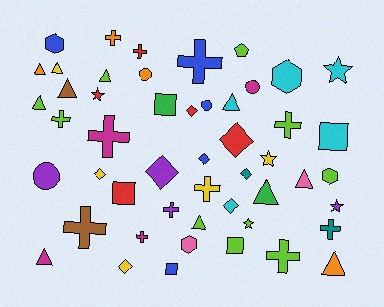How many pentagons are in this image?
There is 1 pentagon.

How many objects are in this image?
There are 50 objects.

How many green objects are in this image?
There are 2 green objects.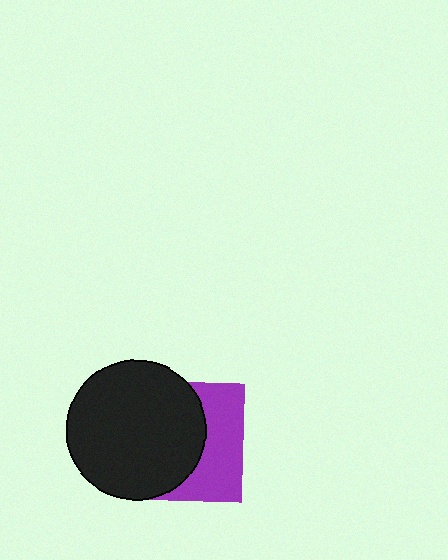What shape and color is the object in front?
The object in front is a black circle.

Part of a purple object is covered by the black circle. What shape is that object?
It is a square.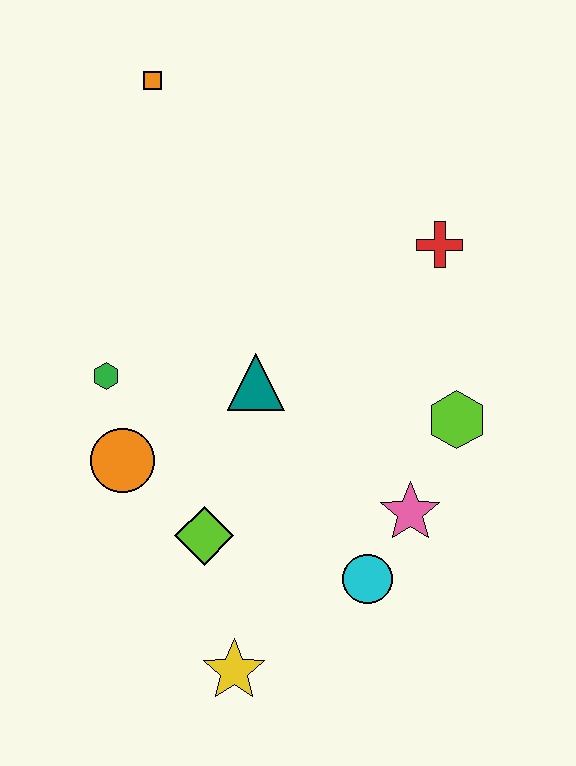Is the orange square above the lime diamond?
Yes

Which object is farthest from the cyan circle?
The orange square is farthest from the cyan circle.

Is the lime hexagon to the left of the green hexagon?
No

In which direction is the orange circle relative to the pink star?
The orange circle is to the left of the pink star.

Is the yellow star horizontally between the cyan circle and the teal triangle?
No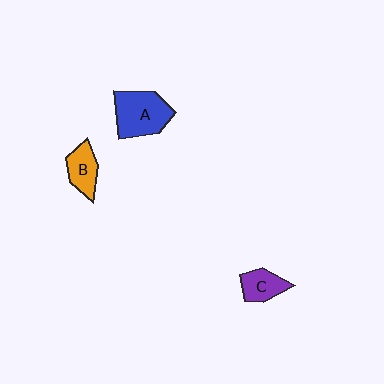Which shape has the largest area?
Shape A (blue).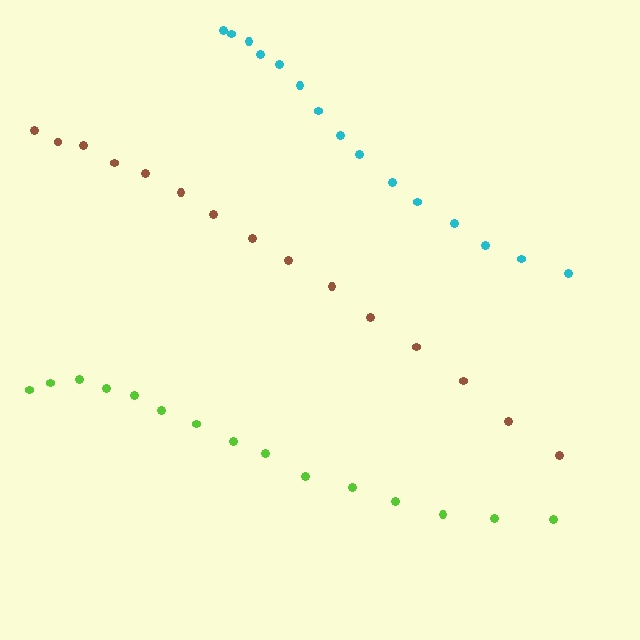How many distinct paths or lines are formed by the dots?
There are 3 distinct paths.